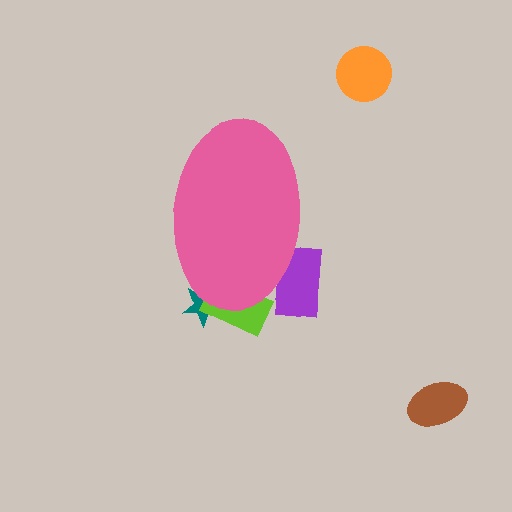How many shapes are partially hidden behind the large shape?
3 shapes are partially hidden.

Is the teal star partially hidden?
Yes, the teal star is partially hidden behind the pink ellipse.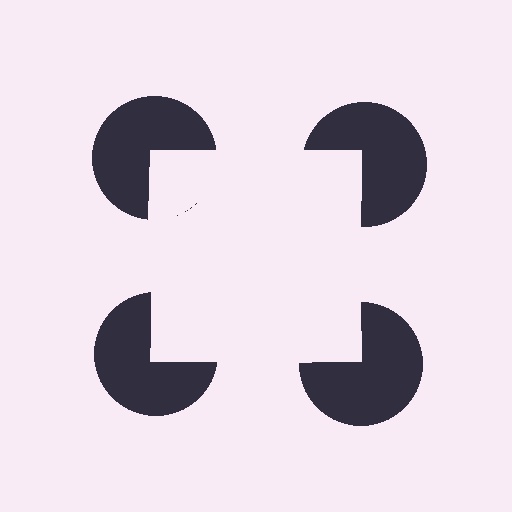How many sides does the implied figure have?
4 sides.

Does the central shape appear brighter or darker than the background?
It typically appears slightly brighter than the background, even though no actual brightness change is drawn.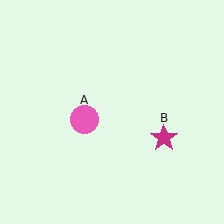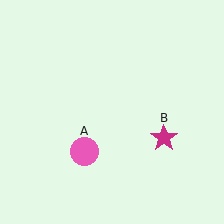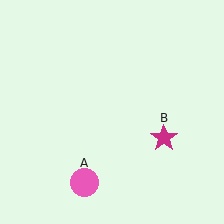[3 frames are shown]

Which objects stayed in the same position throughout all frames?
Magenta star (object B) remained stationary.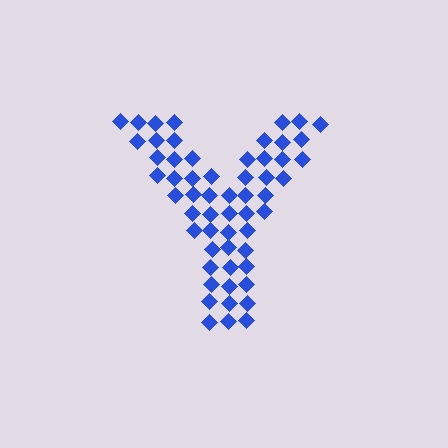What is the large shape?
The large shape is the letter Y.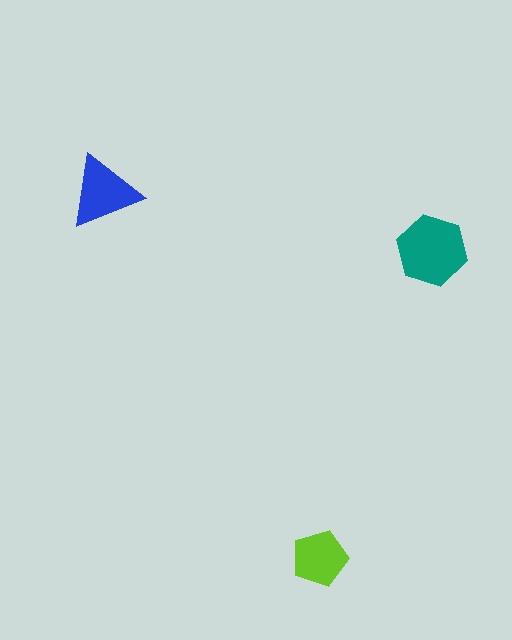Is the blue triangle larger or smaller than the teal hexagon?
Smaller.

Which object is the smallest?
The lime pentagon.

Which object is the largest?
The teal hexagon.